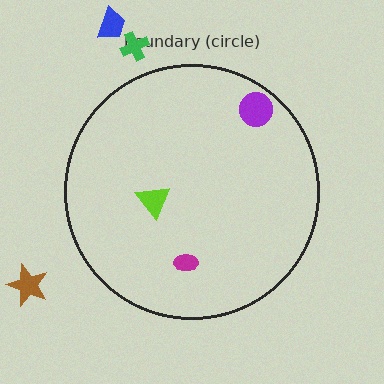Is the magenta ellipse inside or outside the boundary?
Inside.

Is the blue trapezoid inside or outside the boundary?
Outside.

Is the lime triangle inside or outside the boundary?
Inside.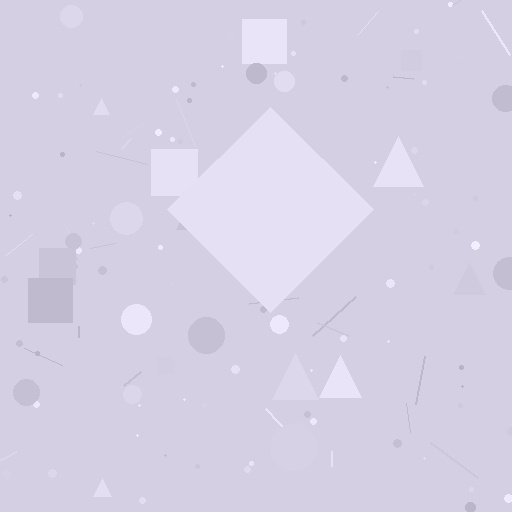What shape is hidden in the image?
A diamond is hidden in the image.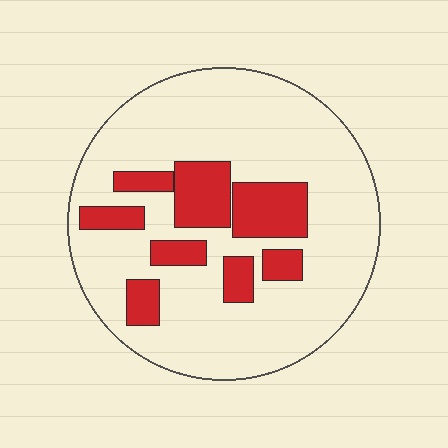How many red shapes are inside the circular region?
8.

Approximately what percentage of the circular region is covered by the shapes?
Approximately 20%.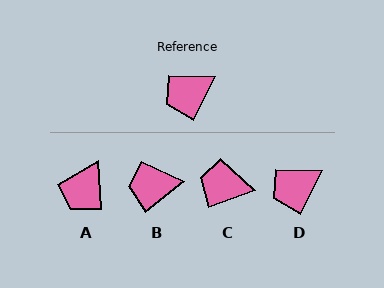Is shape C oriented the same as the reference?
No, it is off by about 43 degrees.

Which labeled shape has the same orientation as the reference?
D.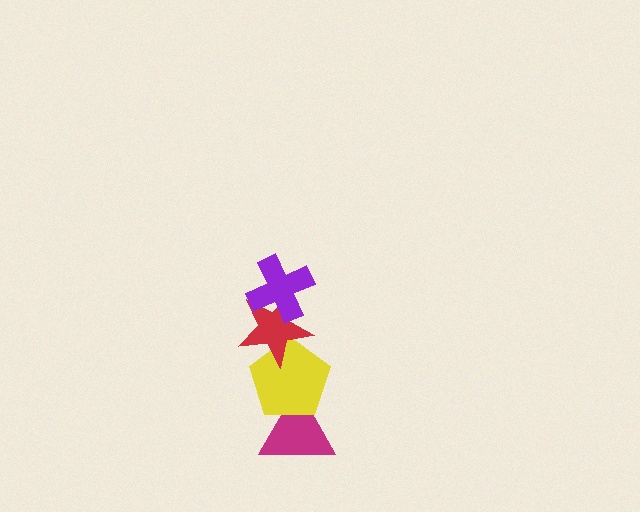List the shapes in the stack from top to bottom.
From top to bottom: the purple cross, the red star, the yellow pentagon, the magenta triangle.